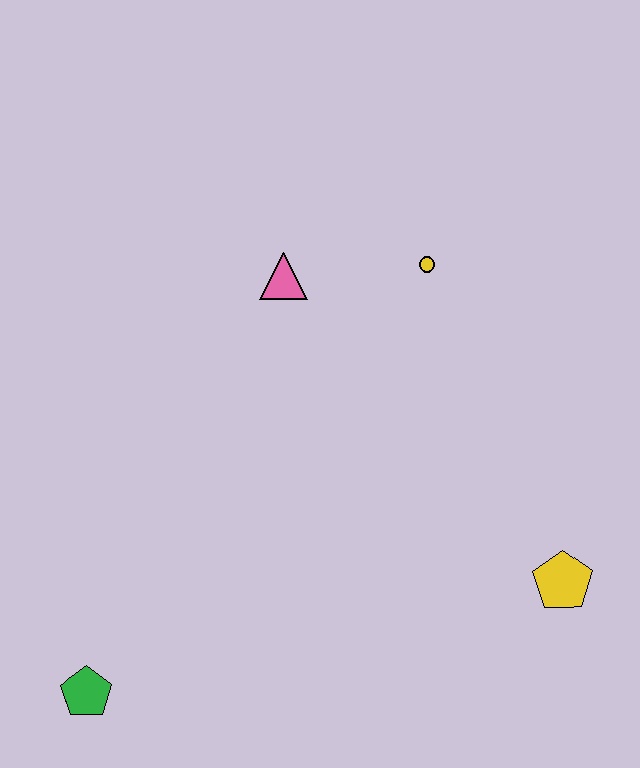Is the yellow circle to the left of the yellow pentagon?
Yes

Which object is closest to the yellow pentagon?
The yellow circle is closest to the yellow pentagon.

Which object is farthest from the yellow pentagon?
The green pentagon is farthest from the yellow pentagon.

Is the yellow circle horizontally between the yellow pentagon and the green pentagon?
Yes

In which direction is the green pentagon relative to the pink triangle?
The green pentagon is below the pink triangle.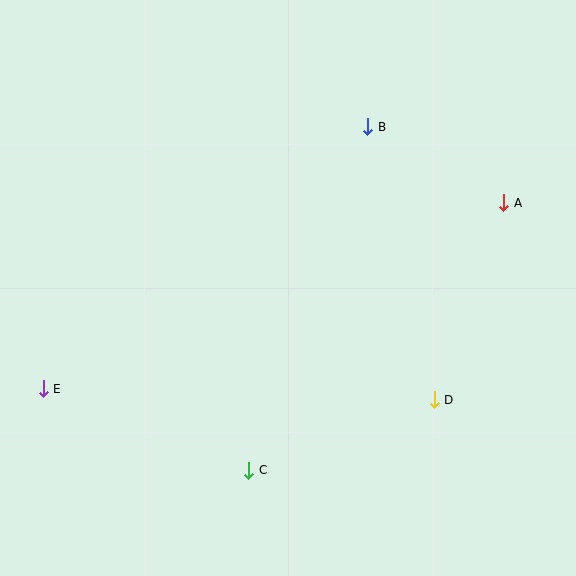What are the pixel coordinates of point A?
Point A is at (504, 203).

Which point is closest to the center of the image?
Point B at (368, 127) is closest to the center.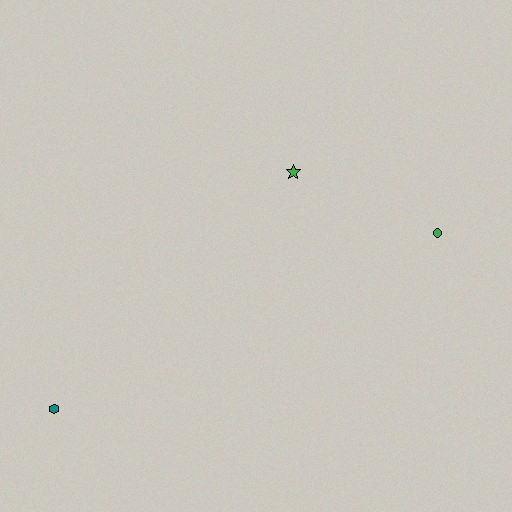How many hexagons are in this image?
There is 1 hexagon.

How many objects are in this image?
There are 3 objects.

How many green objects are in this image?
There are 2 green objects.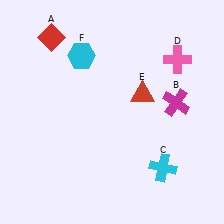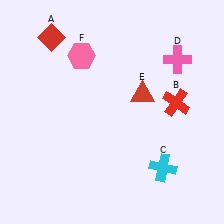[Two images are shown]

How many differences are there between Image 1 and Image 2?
There are 2 differences between the two images.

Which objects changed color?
B changed from magenta to red. F changed from cyan to pink.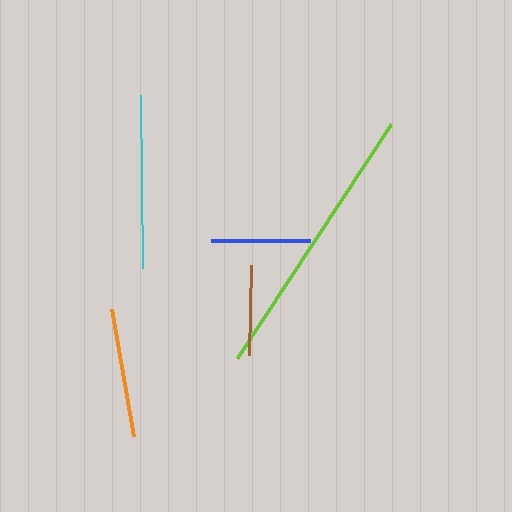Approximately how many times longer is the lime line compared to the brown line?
The lime line is approximately 3.1 times the length of the brown line.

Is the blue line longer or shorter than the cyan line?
The cyan line is longer than the blue line.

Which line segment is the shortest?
The brown line is the shortest at approximately 91 pixels.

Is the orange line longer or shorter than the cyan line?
The cyan line is longer than the orange line.